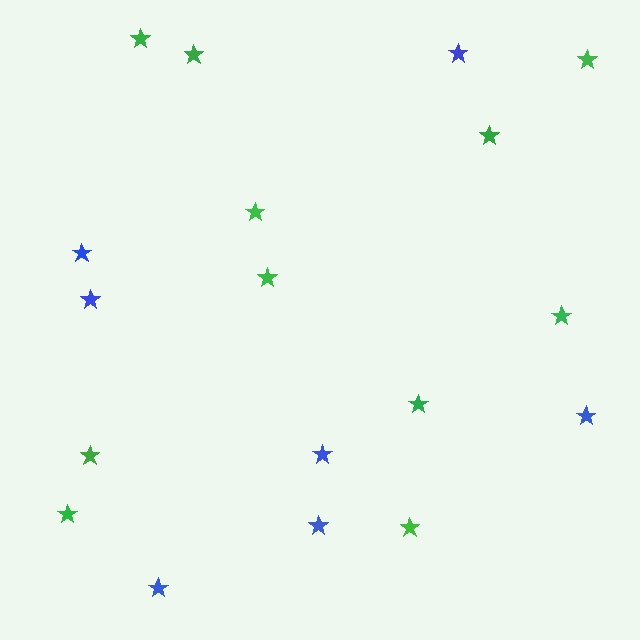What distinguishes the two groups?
There are 2 groups: one group of green stars (11) and one group of blue stars (7).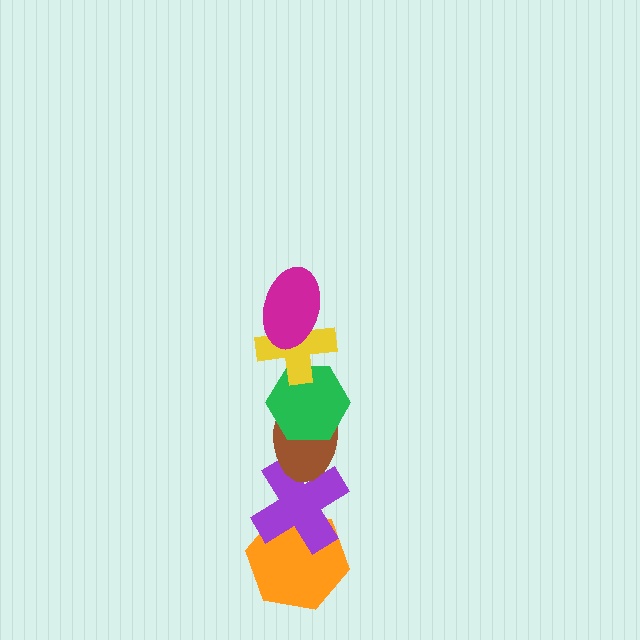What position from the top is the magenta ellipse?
The magenta ellipse is 1st from the top.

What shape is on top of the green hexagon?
The yellow cross is on top of the green hexagon.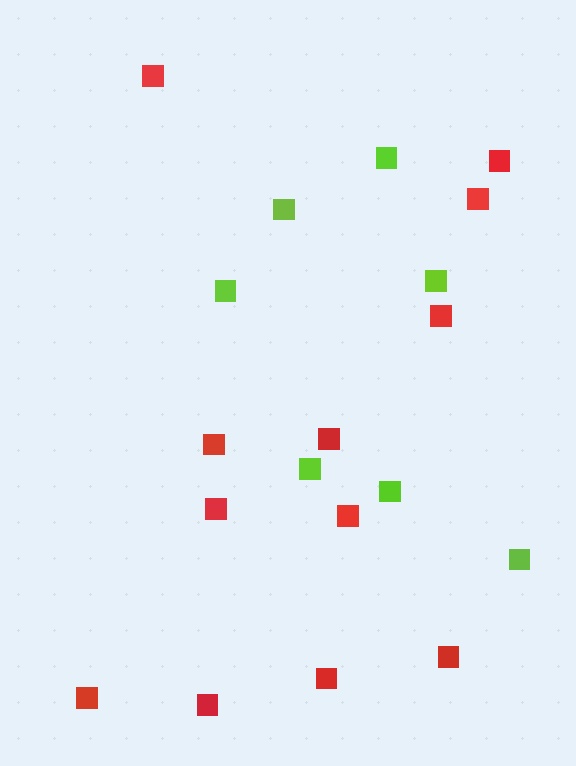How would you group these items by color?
There are 2 groups: one group of red squares (12) and one group of lime squares (7).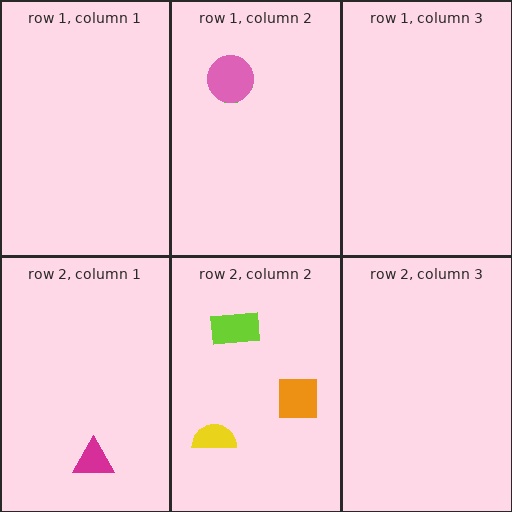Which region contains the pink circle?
The row 1, column 2 region.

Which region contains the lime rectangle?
The row 2, column 2 region.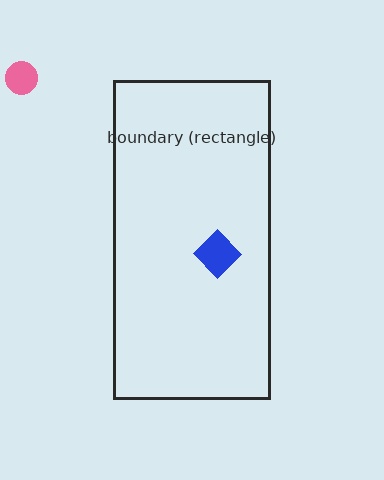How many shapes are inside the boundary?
1 inside, 1 outside.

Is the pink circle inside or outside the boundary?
Outside.